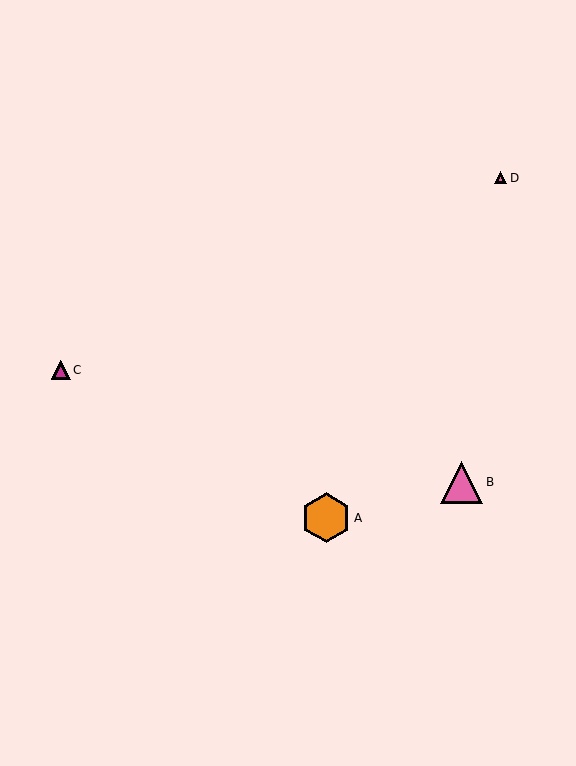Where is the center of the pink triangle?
The center of the pink triangle is at (462, 482).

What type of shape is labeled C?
Shape C is a magenta triangle.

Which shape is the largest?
The orange hexagon (labeled A) is the largest.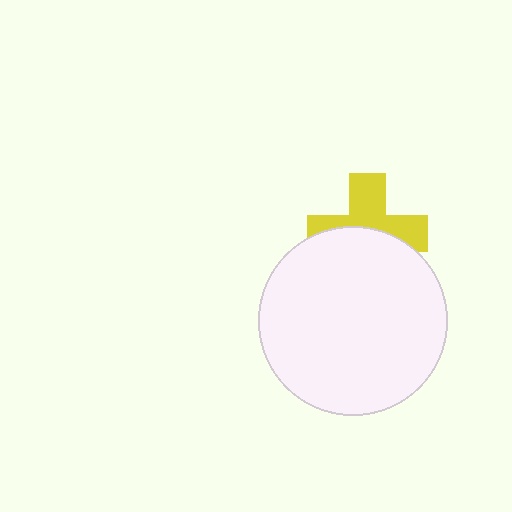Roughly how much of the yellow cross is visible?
About half of it is visible (roughly 51%).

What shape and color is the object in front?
The object in front is a white circle.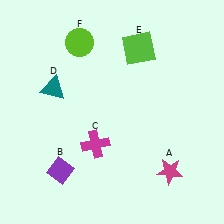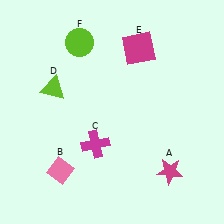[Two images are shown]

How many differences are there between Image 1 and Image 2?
There are 3 differences between the two images.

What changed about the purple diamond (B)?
In Image 1, B is purple. In Image 2, it changed to pink.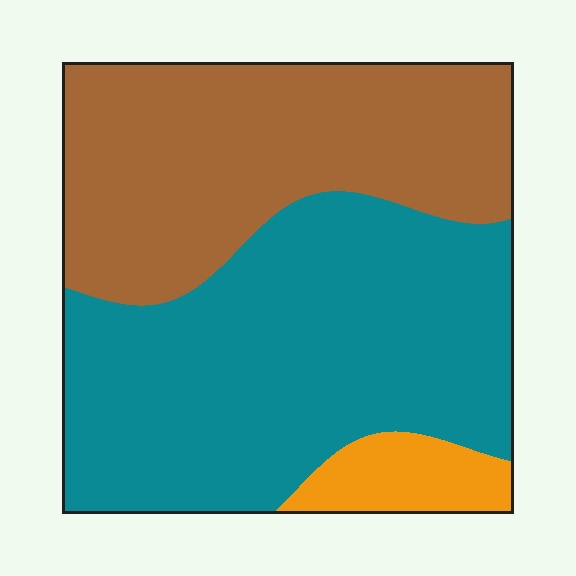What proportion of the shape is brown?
Brown takes up about two fifths (2/5) of the shape.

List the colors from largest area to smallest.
From largest to smallest: teal, brown, orange.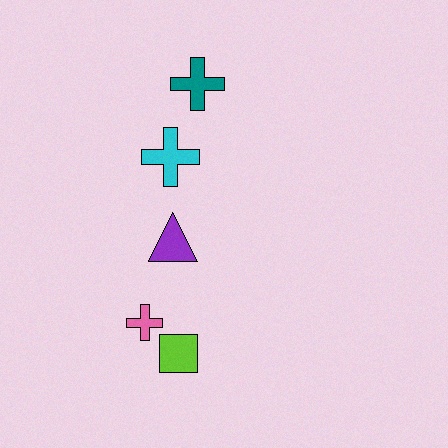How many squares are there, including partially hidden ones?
There is 1 square.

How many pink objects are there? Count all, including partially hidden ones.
There is 1 pink object.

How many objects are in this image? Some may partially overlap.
There are 5 objects.